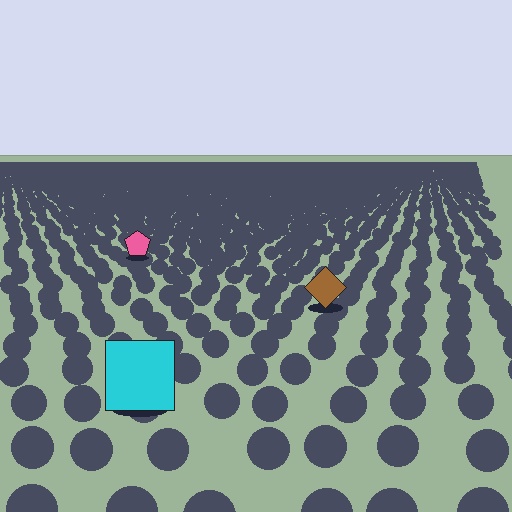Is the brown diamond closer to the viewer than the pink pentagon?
Yes. The brown diamond is closer — you can tell from the texture gradient: the ground texture is coarser near it.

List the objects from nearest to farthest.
From nearest to farthest: the cyan square, the brown diamond, the pink pentagon.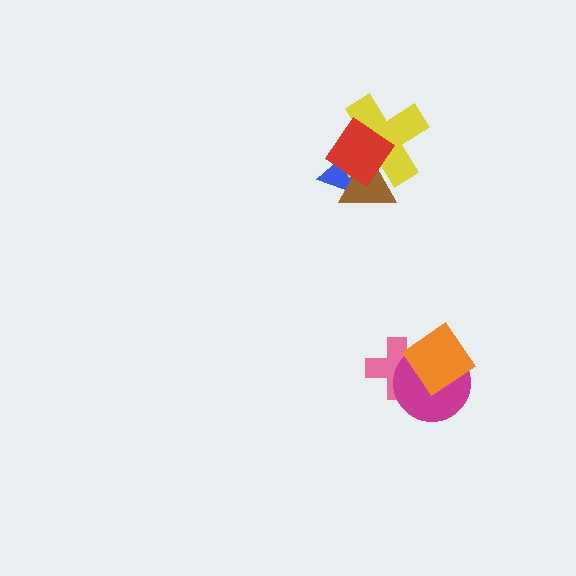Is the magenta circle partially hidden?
Yes, it is partially covered by another shape.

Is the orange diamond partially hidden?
No, no other shape covers it.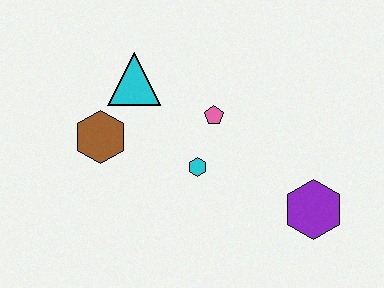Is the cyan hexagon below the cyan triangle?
Yes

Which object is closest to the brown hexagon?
The cyan triangle is closest to the brown hexagon.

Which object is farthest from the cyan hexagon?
The purple hexagon is farthest from the cyan hexagon.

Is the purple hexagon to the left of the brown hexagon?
No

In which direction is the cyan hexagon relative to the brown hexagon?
The cyan hexagon is to the right of the brown hexagon.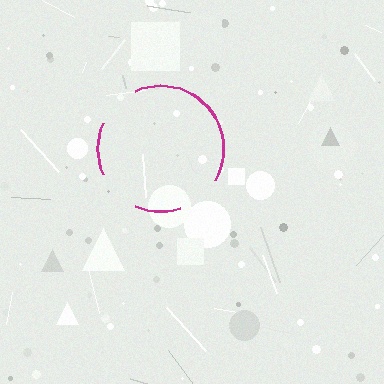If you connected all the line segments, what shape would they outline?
They would outline a circle.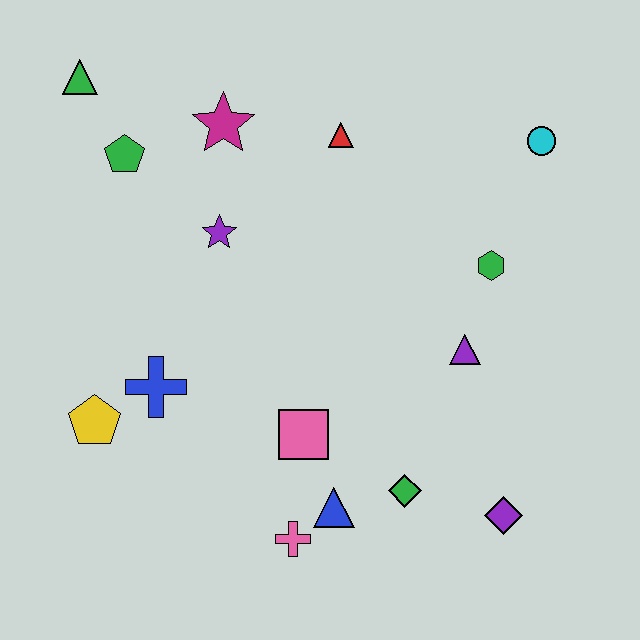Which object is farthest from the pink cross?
The green triangle is farthest from the pink cross.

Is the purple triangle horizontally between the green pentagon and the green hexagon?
Yes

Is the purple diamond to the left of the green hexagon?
No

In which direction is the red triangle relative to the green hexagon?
The red triangle is to the left of the green hexagon.